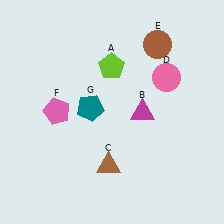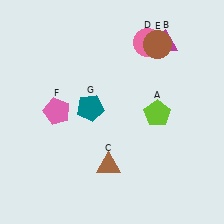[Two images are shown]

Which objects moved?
The objects that moved are: the lime pentagon (A), the magenta triangle (B), the pink circle (D).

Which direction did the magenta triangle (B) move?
The magenta triangle (B) moved up.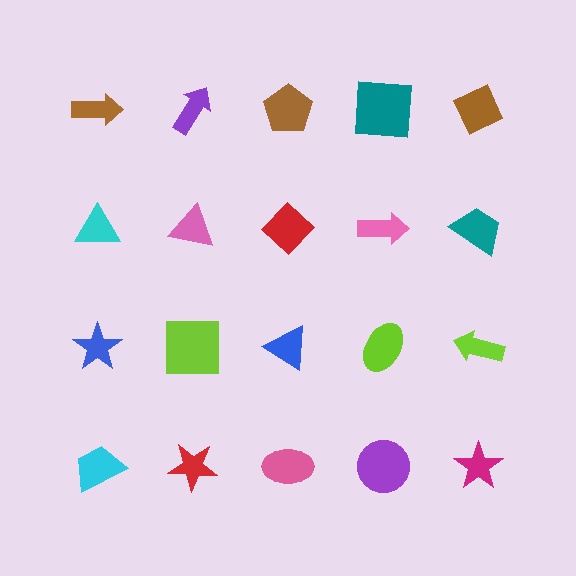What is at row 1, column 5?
A brown diamond.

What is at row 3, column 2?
A lime square.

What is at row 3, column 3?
A blue triangle.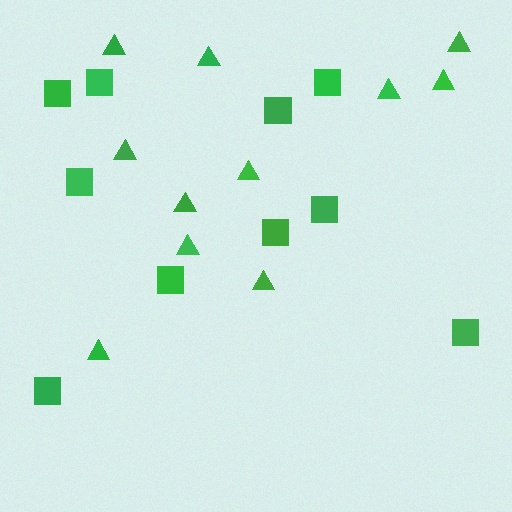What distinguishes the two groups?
There are 2 groups: one group of squares (10) and one group of triangles (11).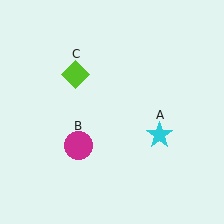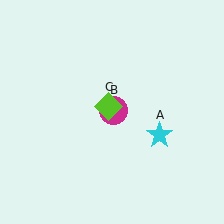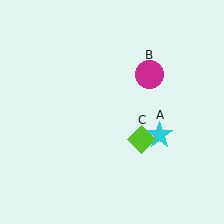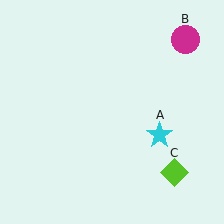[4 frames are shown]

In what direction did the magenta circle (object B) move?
The magenta circle (object B) moved up and to the right.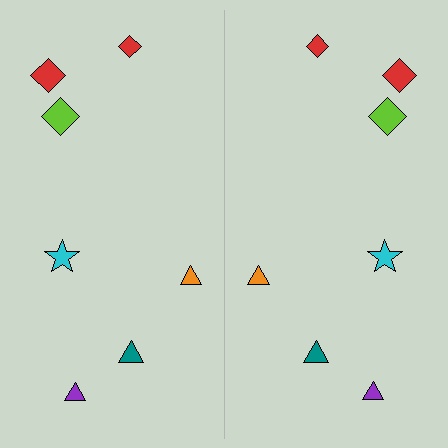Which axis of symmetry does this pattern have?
The pattern has a vertical axis of symmetry running through the center of the image.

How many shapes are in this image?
There are 14 shapes in this image.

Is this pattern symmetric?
Yes, this pattern has bilateral (reflection) symmetry.